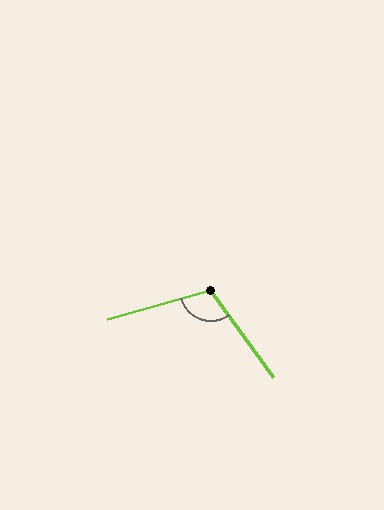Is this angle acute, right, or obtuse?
It is obtuse.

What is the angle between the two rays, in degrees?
Approximately 110 degrees.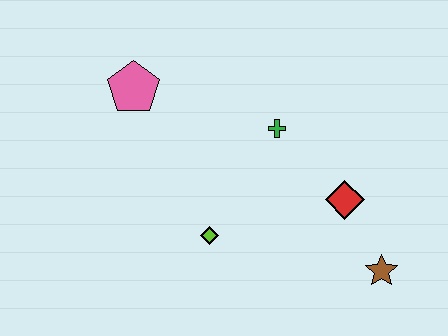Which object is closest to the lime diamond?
The green cross is closest to the lime diamond.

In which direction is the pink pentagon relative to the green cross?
The pink pentagon is to the left of the green cross.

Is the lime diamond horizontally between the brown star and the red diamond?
No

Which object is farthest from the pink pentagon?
The brown star is farthest from the pink pentagon.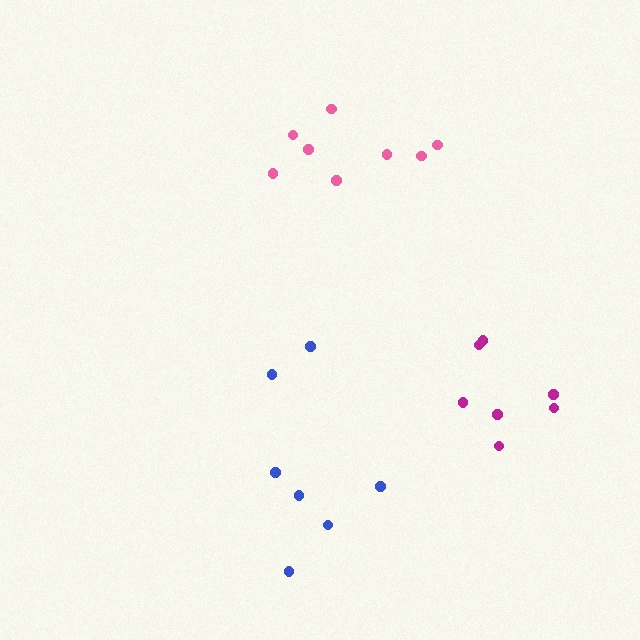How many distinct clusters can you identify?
There are 3 distinct clusters.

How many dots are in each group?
Group 1: 8 dots, Group 2: 7 dots, Group 3: 7 dots (22 total).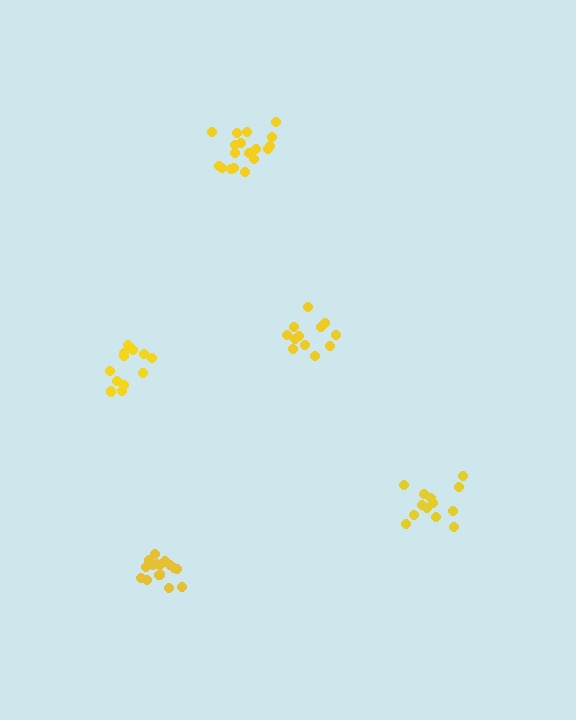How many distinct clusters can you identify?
There are 5 distinct clusters.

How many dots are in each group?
Group 1: 12 dots, Group 2: 16 dots, Group 3: 13 dots, Group 4: 18 dots, Group 5: 14 dots (73 total).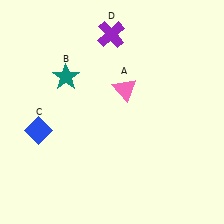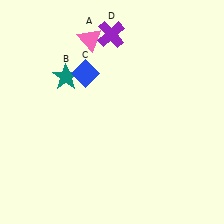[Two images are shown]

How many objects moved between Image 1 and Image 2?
2 objects moved between the two images.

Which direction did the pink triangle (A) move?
The pink triangle (A) moved up.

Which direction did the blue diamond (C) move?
The blue diamond (C) moved up.